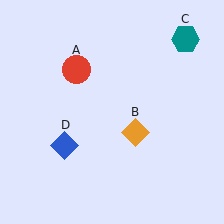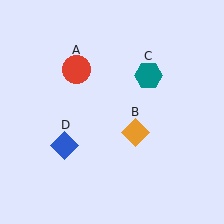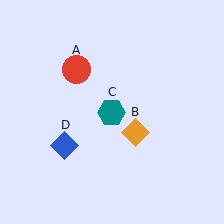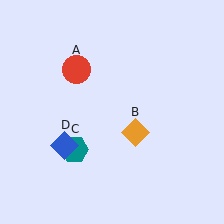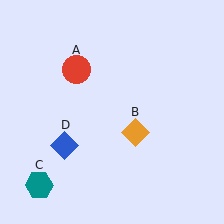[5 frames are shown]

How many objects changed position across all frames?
1 object changed position: teal hexagon (object C).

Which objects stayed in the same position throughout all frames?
Red circle (object A) and orange diamond (object B) and blue diamond (object D) remained stationary.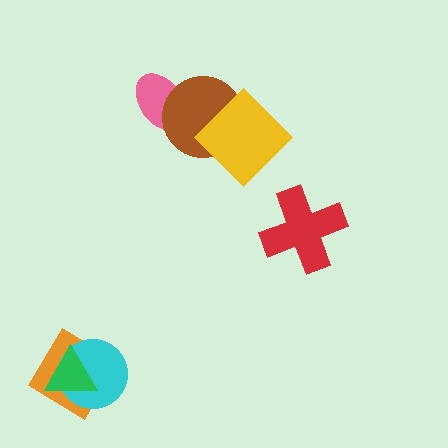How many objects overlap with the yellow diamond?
1 object overlaps with the yellow diamond.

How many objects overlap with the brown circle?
2 objects overlap with the brown circle.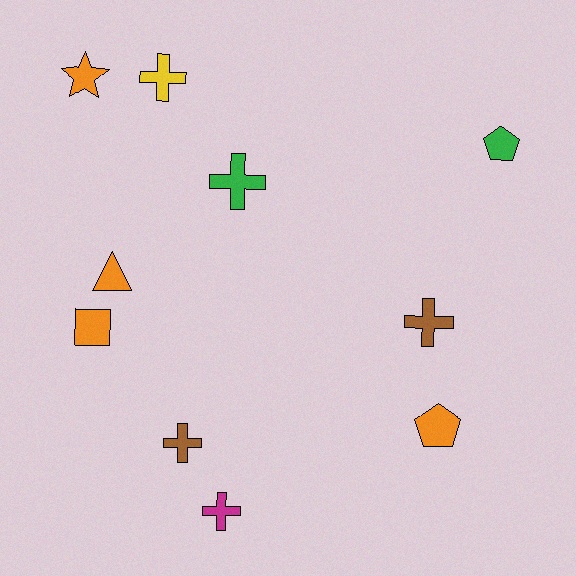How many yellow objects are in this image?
There is 1 yellow object.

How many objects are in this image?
There are 10 objects.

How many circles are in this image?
There are no circles.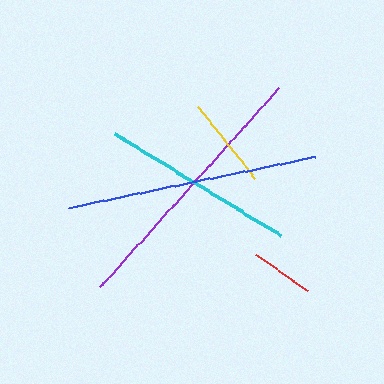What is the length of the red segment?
The red segment is approximately 63 pixels long.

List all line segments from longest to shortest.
From longest to shortest: purple, blue, cyan, yellow, red.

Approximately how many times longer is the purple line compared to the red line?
The purple line is approximately 4.2 times the length of the red line.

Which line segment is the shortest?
The red line is the shortest at approximately 63 pixels.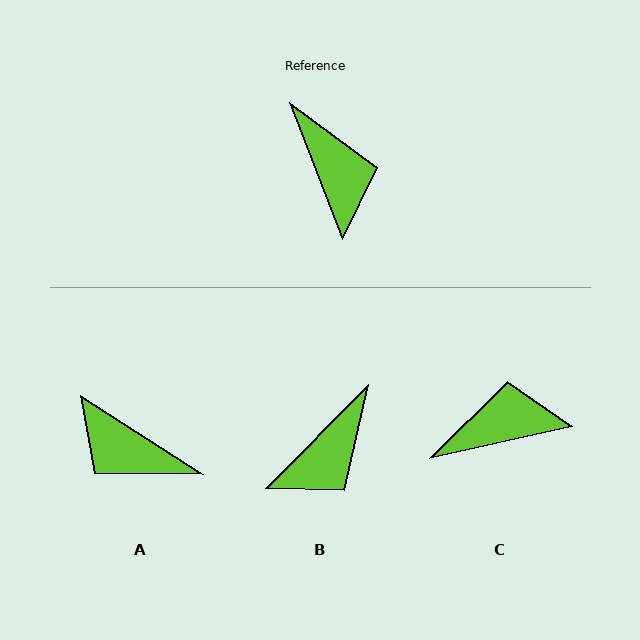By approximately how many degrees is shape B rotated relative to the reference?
Approximately 66 degrees clockwise.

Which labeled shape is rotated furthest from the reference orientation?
A, about 144 degrees away.